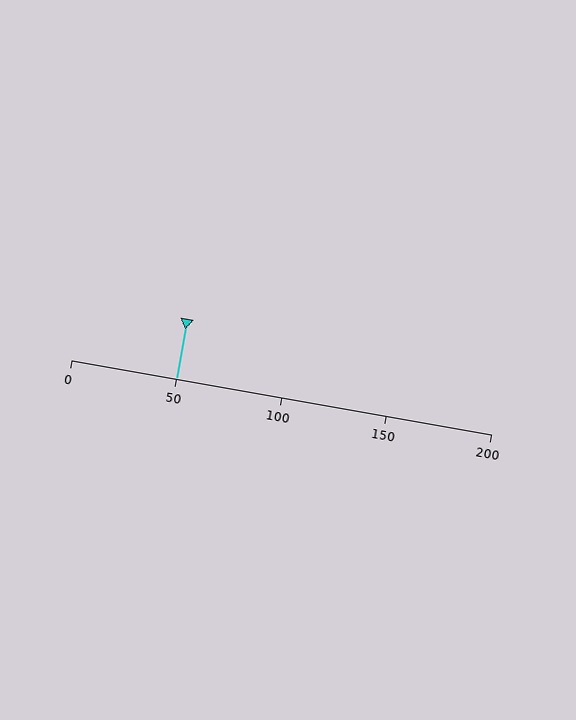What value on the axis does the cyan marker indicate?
The marker indicates approximately 50.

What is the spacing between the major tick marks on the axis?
The major ticks are spaced 50 apart.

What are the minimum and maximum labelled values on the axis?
The axis runs from 0 to 200.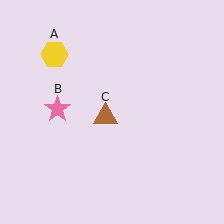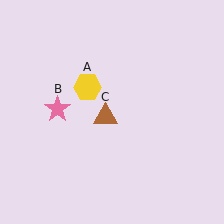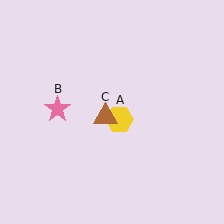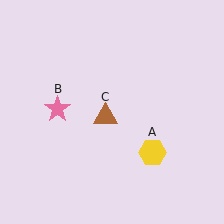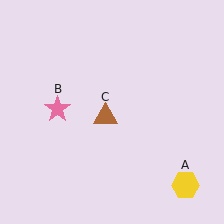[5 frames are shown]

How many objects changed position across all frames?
1 object changed position: yellow hexagon (object A).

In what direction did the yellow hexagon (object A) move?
The yellow hexagon (object A) moved down and to the right.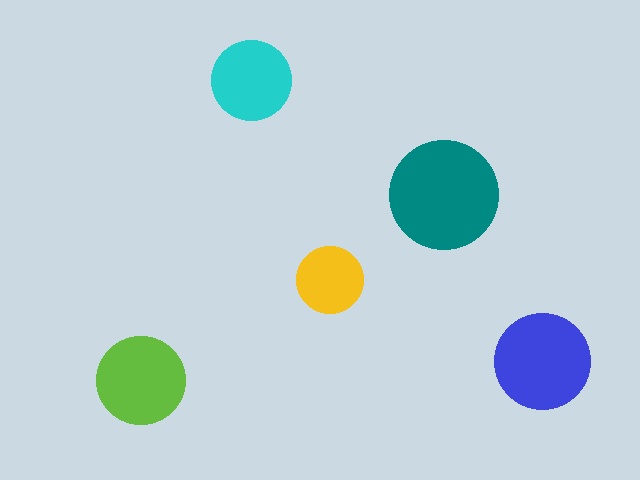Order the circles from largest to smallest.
the teal one, the blue one, the lime one, the cyan one, the yellow one.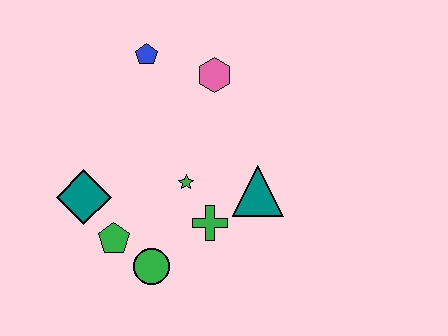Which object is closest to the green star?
The green cross is closest to the green star.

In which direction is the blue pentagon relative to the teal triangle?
The blue pentagon is above the teal triangle.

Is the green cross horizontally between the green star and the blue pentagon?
No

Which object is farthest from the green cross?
The blue pentagon is farthest from the green cross.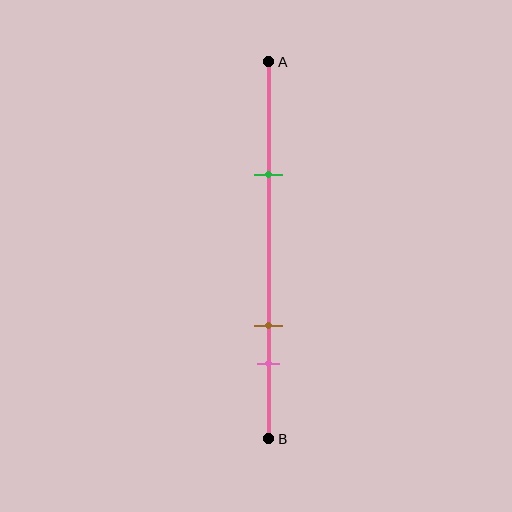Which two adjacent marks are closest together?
The brown and pink marks are the closest adjacent pair.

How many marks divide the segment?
There are 3 marks dividing the segment.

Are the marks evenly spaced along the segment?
No, the marks are not evenly spaced.